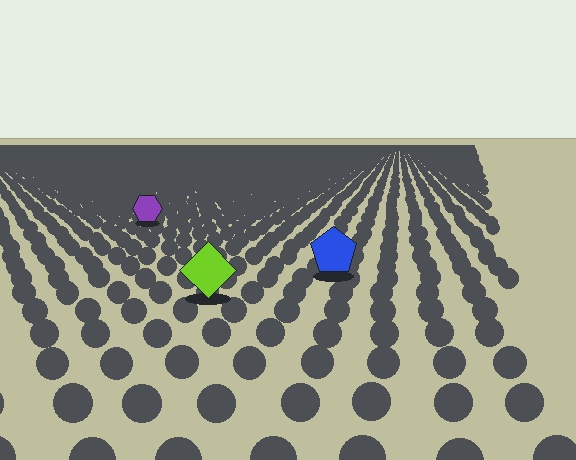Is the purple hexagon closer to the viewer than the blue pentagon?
No. The blue pentagon is closer — you can tell from the texture gradient: the ground texture is coarser near it.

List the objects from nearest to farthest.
From nearest to farthest: the lime diamond, the blue pentagon, the purple hexagon.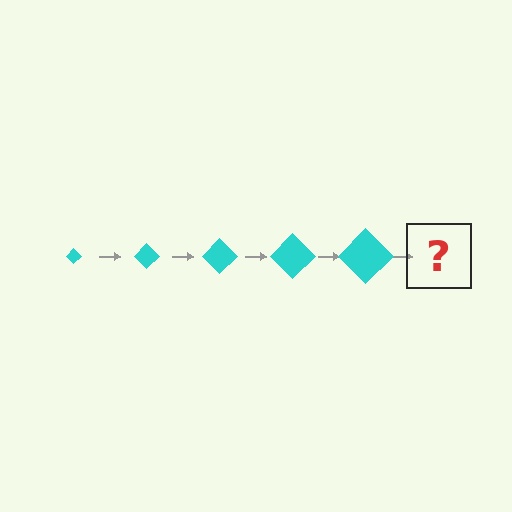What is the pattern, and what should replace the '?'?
The pattern is that the diamond gets progressively larger each step. The '?' should be a cyan diamond, larger than the previous one.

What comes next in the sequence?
The next element should be a cyan diamond, larger than the previous one.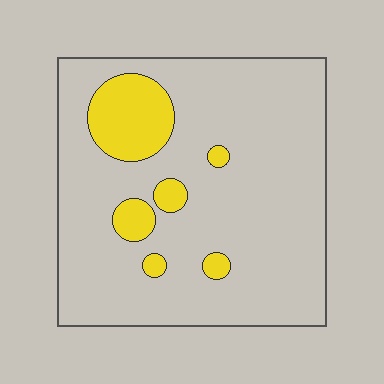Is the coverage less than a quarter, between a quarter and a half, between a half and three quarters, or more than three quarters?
Less than a quarter.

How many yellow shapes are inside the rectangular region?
6.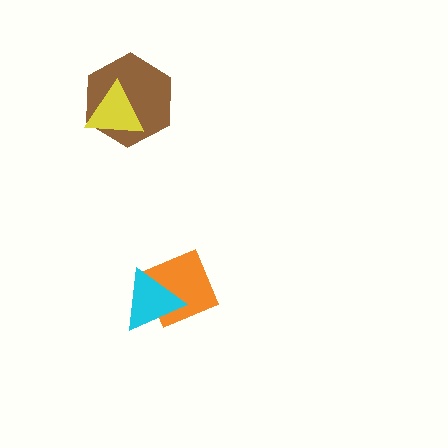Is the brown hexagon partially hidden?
Yes, it is partially covered by another shape.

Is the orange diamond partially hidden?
Yes, it is partially covered by another shape.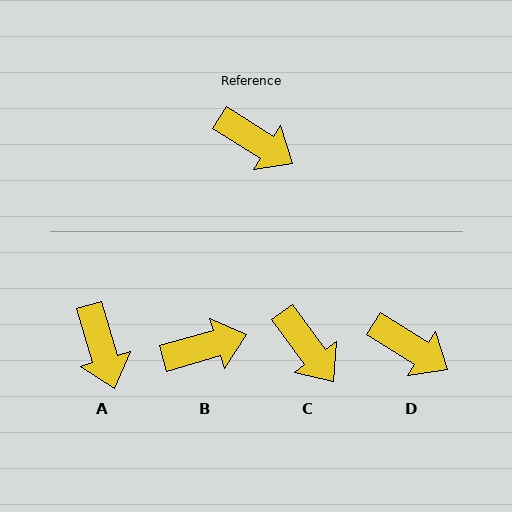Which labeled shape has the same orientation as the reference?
D.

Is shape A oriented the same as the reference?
No, it is off by about 41 degrees.